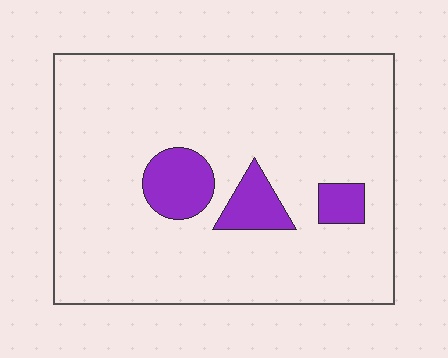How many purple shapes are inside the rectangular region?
3.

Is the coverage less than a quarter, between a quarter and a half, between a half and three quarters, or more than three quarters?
Less than a quarter.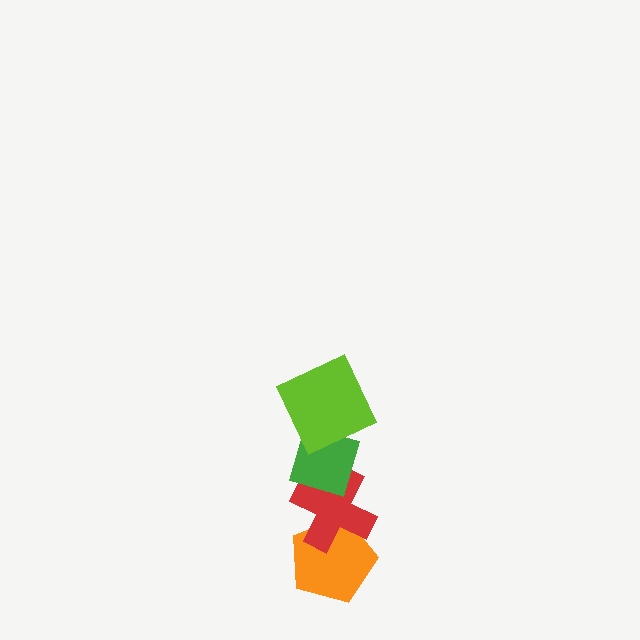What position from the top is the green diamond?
The green diamond is 2nd from the top.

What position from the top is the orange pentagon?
The orange pentagon is 4th from the top.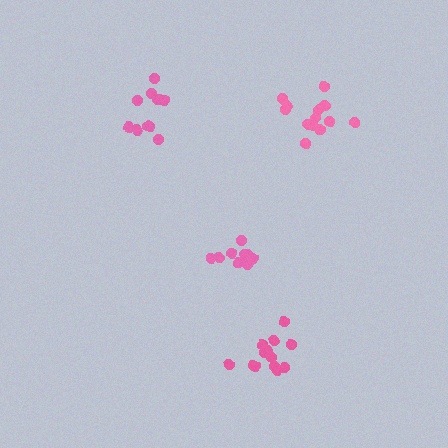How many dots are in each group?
Group 1: 13 dots, Group 2: 11 dots, Group 3: 13 dots, Group 4: 10 dots (47 total).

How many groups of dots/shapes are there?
There are 4 groups.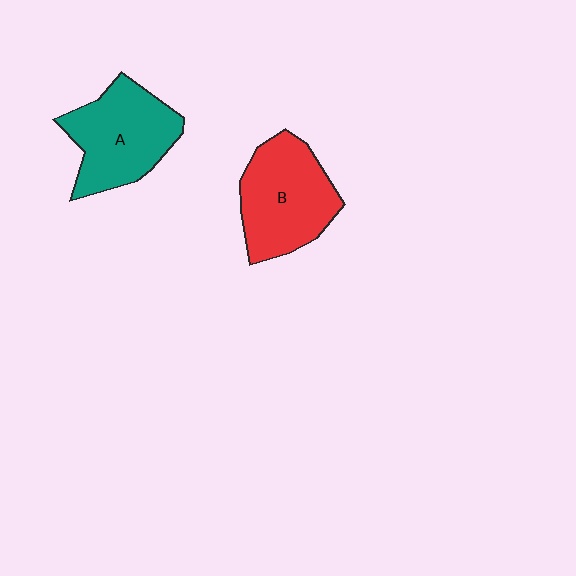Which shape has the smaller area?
Shape A (teal).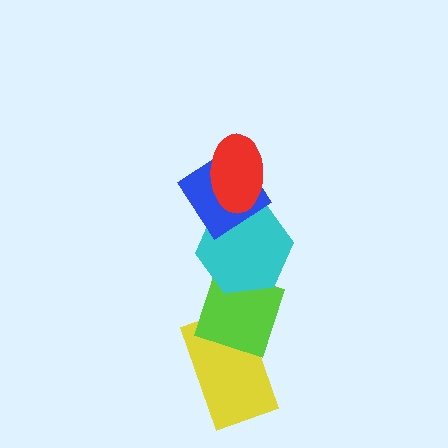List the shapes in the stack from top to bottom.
From top to bottom: the red ellipse, the blue diamond, the cyan hexagon, the lime diamond, the yellow rectangle.